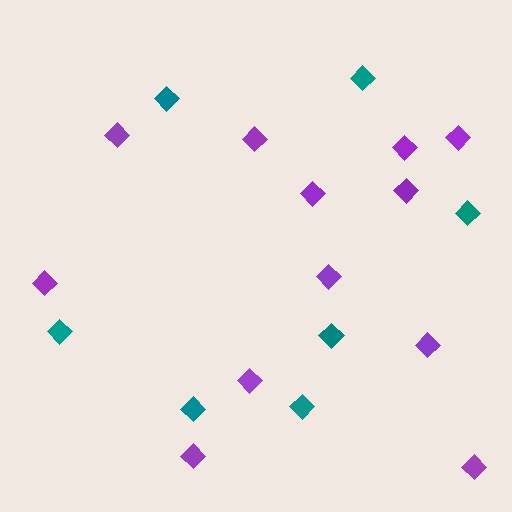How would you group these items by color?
There are 2 groups: one group of purple diamonds (12) and one group of teal diamonds (7).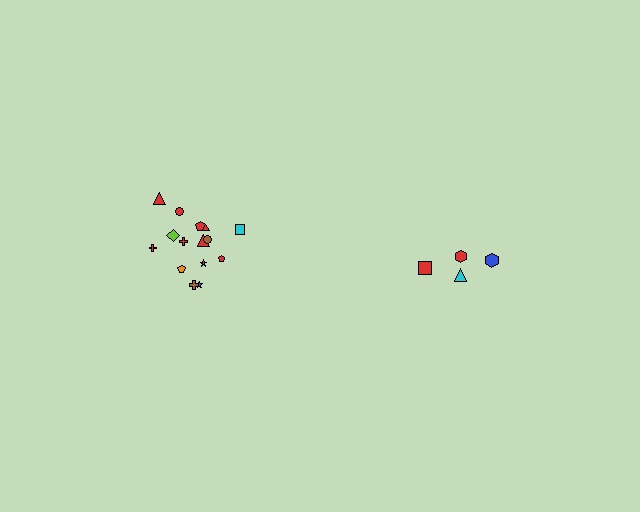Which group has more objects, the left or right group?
The left group.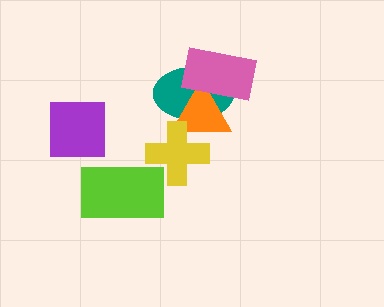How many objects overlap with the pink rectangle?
2 objects overlap with the pink rectangle.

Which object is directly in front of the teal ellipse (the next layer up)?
The orange triangle is directly in front of the teal ellipse.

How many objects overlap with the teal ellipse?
3 objects overlap with the teal ellipse.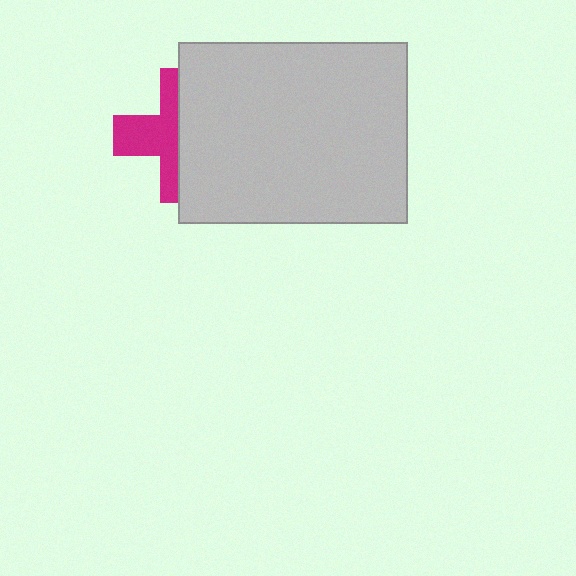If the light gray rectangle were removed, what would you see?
You would see the complete magenta cross.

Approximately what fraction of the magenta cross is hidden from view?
Roughly 54% of the magenta cross is hidden behind the light gray rectangle.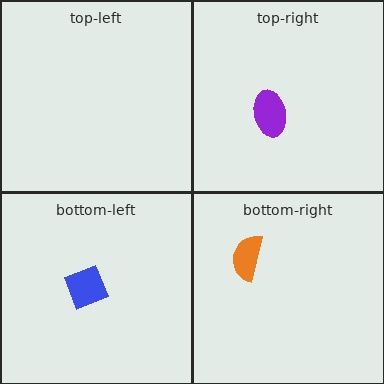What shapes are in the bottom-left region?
The blue diamond.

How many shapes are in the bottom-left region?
1.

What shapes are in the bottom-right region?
The orange semicircle.